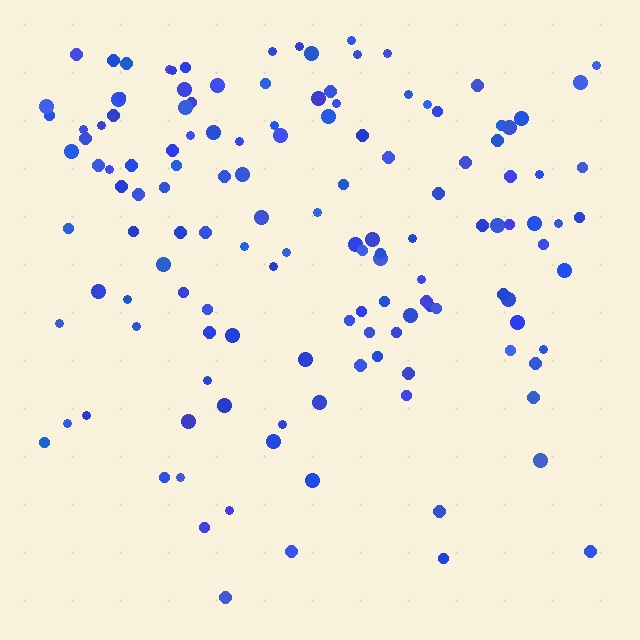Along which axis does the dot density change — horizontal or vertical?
Vertical.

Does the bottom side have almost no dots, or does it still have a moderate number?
Still a moderate number, just noticeably fewer than the top.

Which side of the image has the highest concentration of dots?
The top.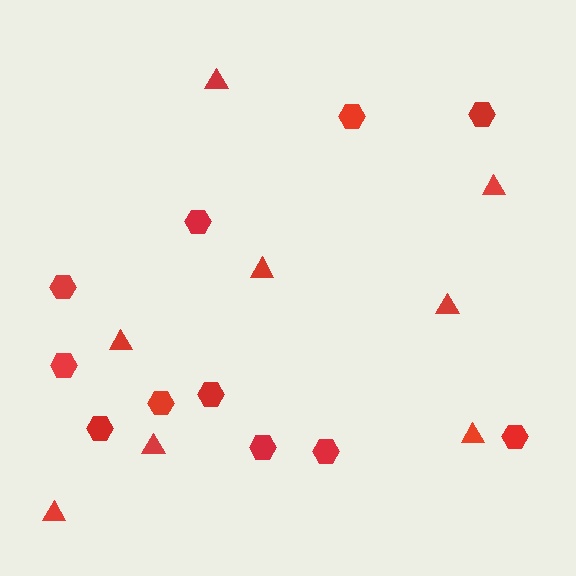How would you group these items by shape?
There are 2 groups: one group of triangles (8) and one group of hexagons (11).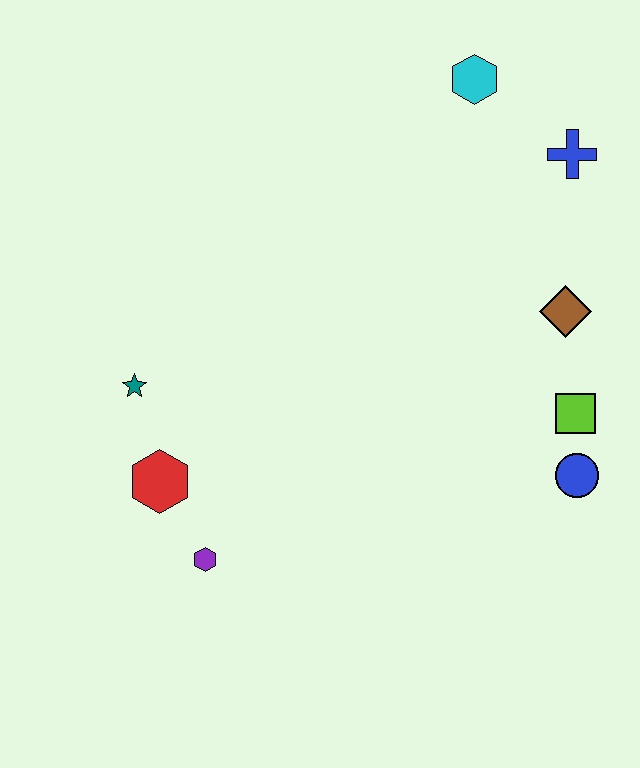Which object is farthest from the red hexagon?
The blue cross is farthest from the red hexagon.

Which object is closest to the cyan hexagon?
The blue cross is closest to the cyan hexagon.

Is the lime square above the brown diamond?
No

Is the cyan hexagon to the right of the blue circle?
No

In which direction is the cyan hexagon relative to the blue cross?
The cyan hexagon is to the left of the blue cross.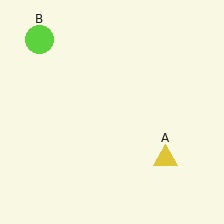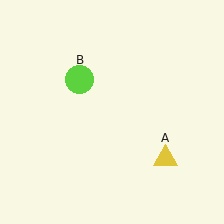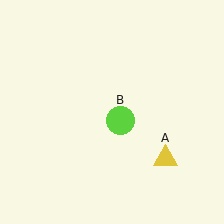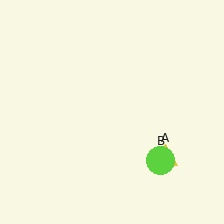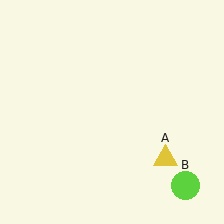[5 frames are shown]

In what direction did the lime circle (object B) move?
The lime circle (object B) moved down and to the right.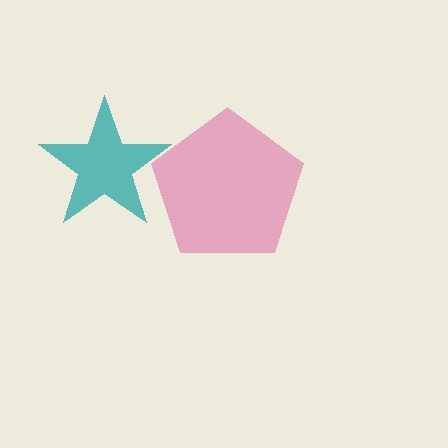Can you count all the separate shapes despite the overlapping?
Yes, there are 2 separate shapes.